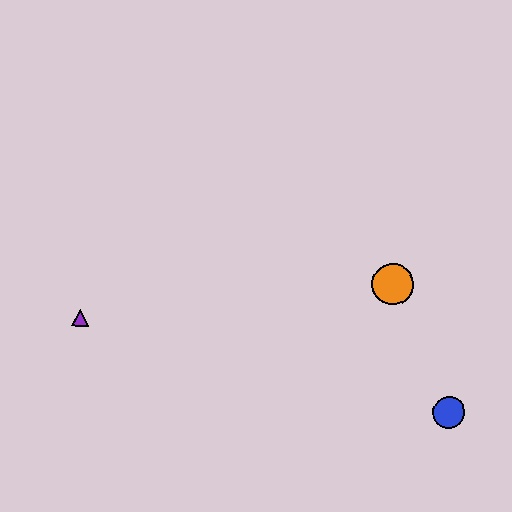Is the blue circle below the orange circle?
Yes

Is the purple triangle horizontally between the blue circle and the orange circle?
No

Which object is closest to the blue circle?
The orange circle is closest to the blue circle.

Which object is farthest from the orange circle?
The purple triangle is farthest from the orange circle.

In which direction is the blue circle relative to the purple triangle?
The blue circle is to the right of the purple triangle.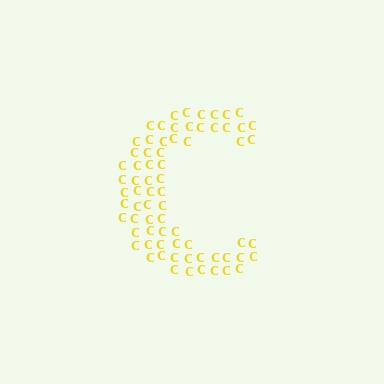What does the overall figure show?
The overall figure shows the letter C.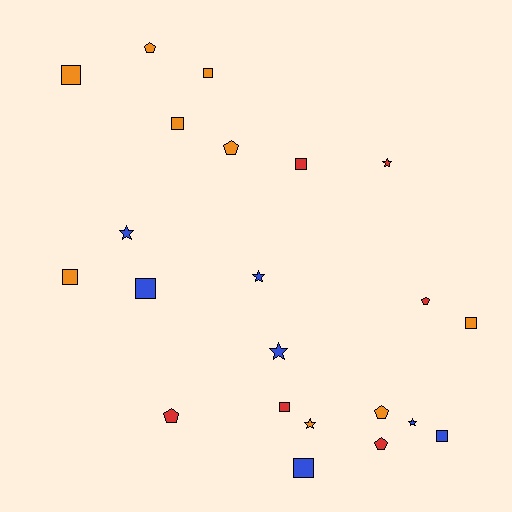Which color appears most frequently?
Orange, with 9 objects.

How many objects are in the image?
There are 22 objects.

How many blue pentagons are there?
There are no blue pentagons.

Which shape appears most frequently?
Square, with 10 objects.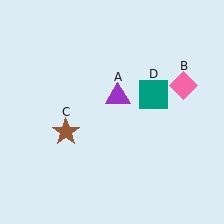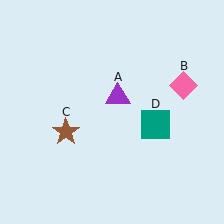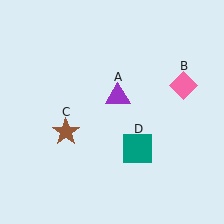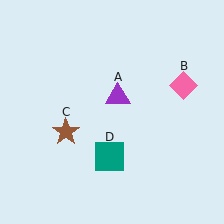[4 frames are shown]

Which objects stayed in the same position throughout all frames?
Purple triangle (object A) and pink diamond (object B) and brown star (object C) remained stationary.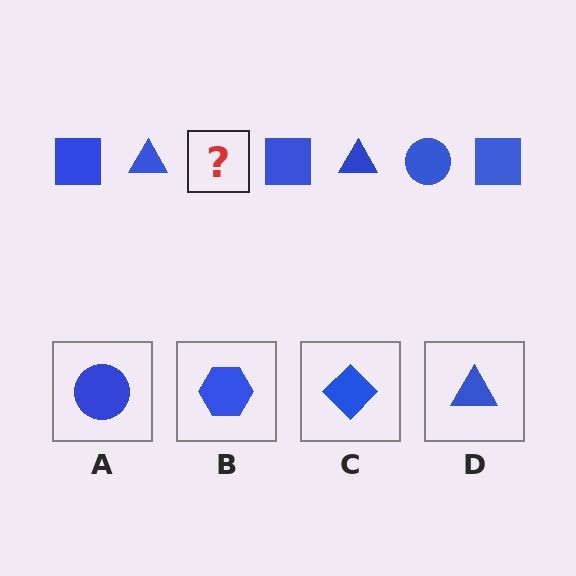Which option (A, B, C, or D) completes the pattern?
A.